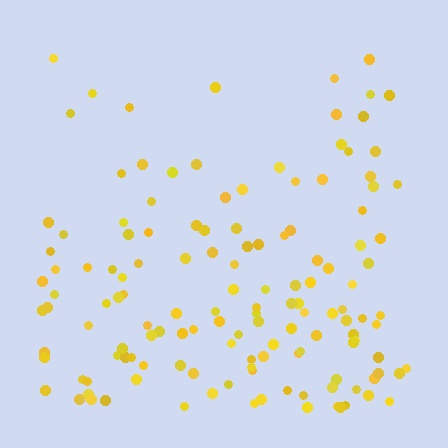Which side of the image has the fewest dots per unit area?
The top.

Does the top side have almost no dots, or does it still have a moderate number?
Still a moderate number, just noticeably fewer than the bottom.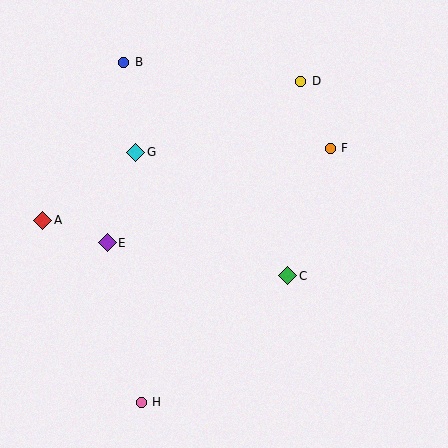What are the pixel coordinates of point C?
Point C is at (288, 276).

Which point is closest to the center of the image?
Point C at (288, 276) is closest to the center.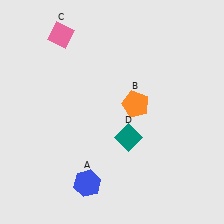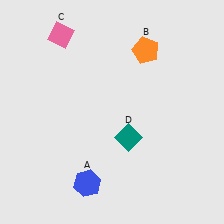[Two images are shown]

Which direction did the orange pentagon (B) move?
The orange pentagon (B) moved up.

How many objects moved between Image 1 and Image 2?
1 object moved between the two images.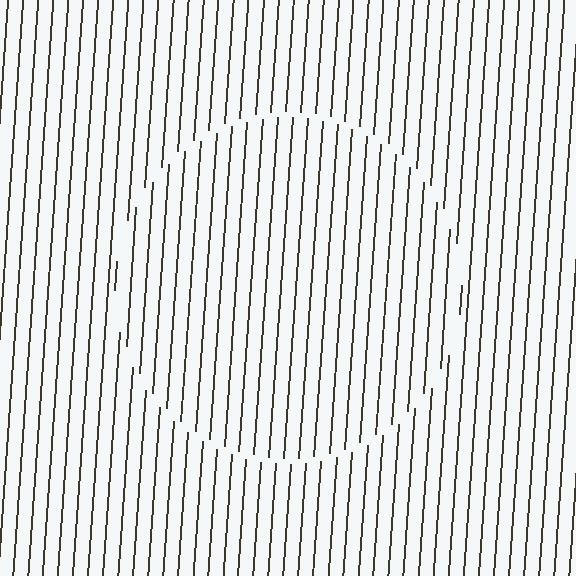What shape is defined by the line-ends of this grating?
An illusory circle. The interior of the shape contains the same grating, shifted by half a period — the contour is defined by the phase discontinuity where line-ends from the inner and outer gratings abut.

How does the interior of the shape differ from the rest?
The interior of the shape contains the same grating, shifted by half a period — the contour is defined by the phase discontinuity where line-ends from the inner and outer gratings abut.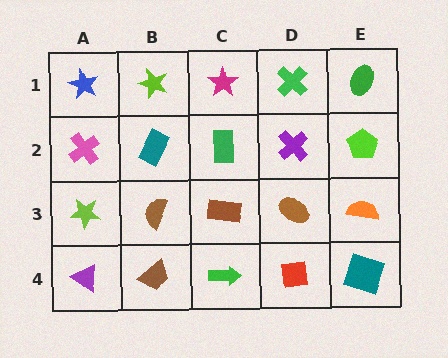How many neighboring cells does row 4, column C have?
3.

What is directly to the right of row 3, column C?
A brown ellipse.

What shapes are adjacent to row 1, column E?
A lime pentagon (row 2, column E), a green cross (row 1, column D).